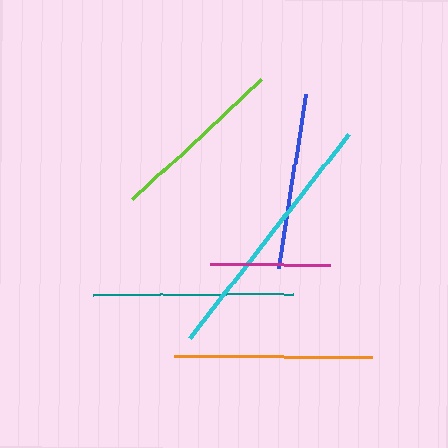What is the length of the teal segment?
The teal segment is approximately 200 pixels long.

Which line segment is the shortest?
The magenta line is the shortest at approximately 119 pixels.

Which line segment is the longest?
The cyan line is the longest at approximately 258 pixels.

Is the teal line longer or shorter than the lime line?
The teal line is longer than the lime line.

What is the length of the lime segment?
The lime segment is approximately 176 pixels long.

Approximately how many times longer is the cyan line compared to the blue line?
The cyan line is approximately 1.5 times the length of the blue line.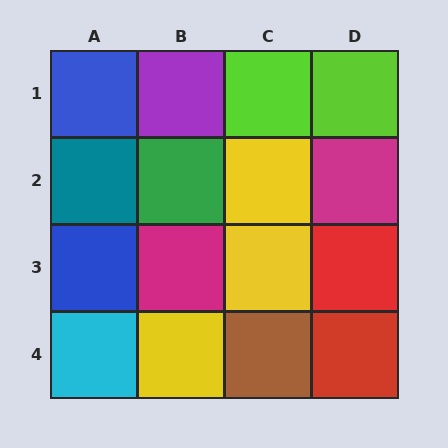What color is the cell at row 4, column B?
Yellow.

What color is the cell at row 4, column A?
Cyan.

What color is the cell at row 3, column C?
Yellow.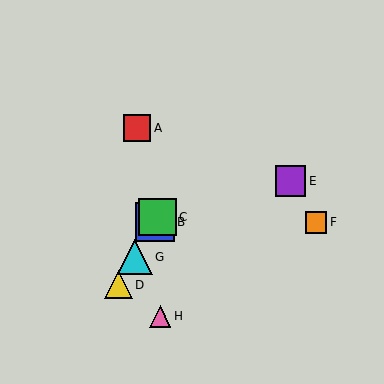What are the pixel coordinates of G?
Object G is at (135, 257).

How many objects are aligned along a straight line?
4 objects (B, C, D, G) are aligned along a straight line.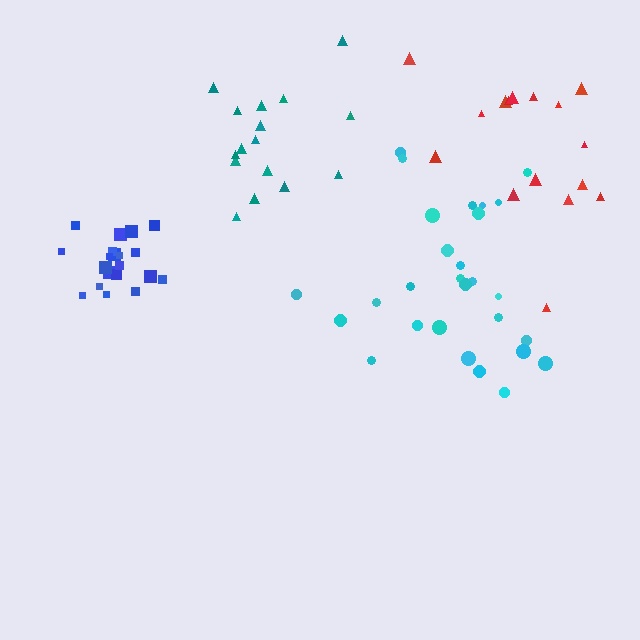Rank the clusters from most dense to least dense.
blue, teal, cyan, red.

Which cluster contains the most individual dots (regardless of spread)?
Cyan (28).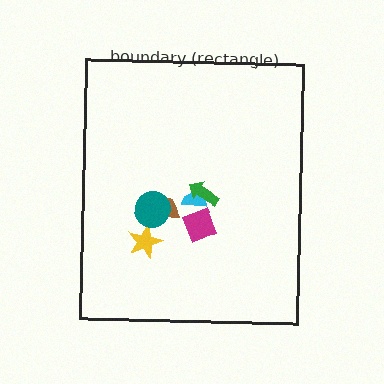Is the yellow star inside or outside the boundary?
Inside.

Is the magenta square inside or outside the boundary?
Inside.